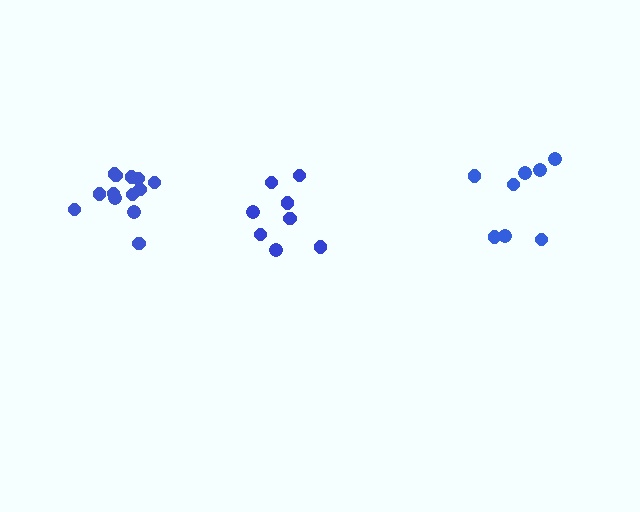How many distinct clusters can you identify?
There are 3 distinct clusters.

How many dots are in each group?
Group 1: 13 dots, Group 2: 8 dots, Group 3: 8 dots (29 total).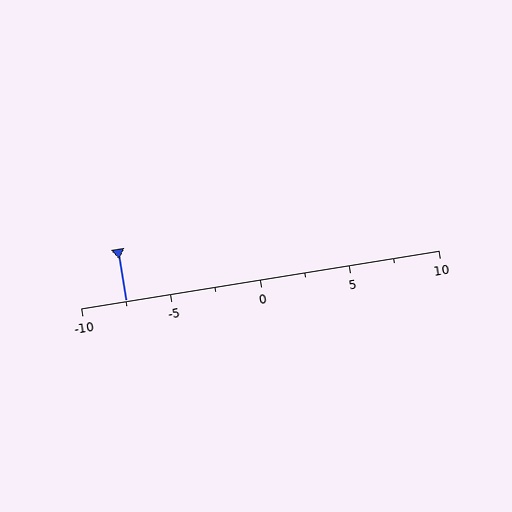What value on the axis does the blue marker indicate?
The marker indicates approximately -7.5.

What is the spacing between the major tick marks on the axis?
The major ticks are spaced 5 apart.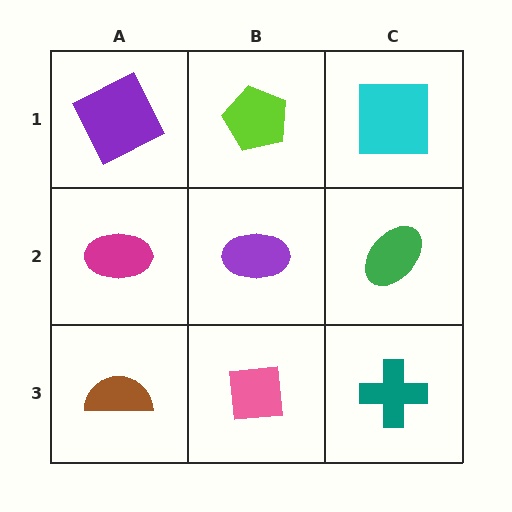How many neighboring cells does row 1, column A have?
2.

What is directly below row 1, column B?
A purple ellipse.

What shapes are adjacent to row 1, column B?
A purple ellipse (row 2, column B), a purple square (row 1, column A), a cyan square (row 1, column C).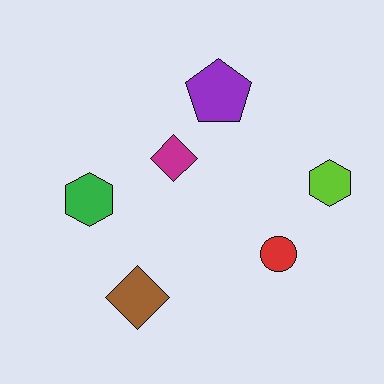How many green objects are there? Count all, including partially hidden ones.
There is 1 green object.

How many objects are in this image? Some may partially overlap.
There are 6 objects.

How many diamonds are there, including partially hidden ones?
There are 2 diamonds.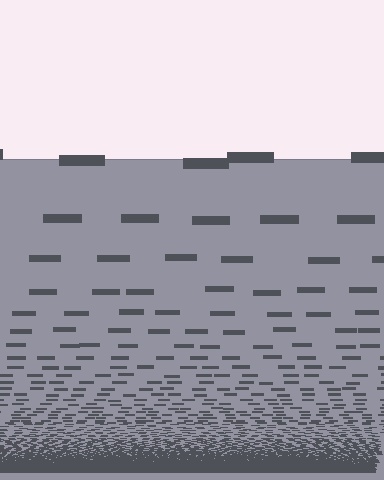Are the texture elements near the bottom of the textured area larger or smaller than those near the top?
Smaller. The gradient is inverted — elements near the bottom are smaller and denser.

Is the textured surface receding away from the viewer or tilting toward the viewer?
The surface appears to tilt toward the viewer. Texture elements get larger and sparser toward the top.